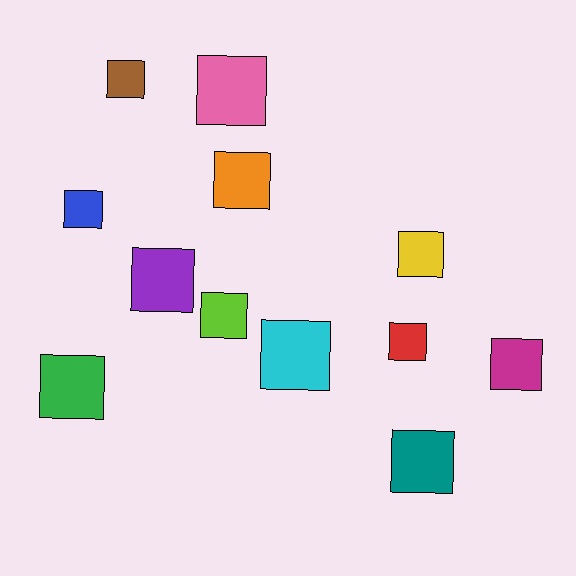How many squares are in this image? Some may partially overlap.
There are 12 squares.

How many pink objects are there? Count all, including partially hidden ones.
There is 1 pink object.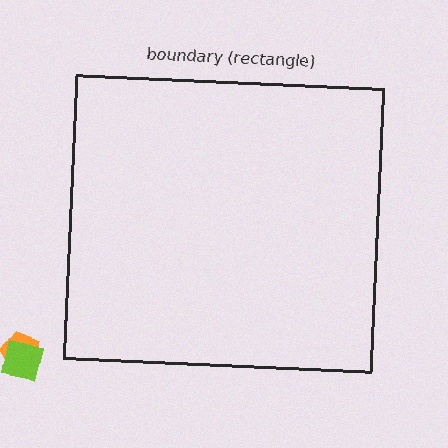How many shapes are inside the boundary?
0 inside, 2 outside.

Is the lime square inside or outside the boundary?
Outside.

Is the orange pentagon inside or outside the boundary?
Outside.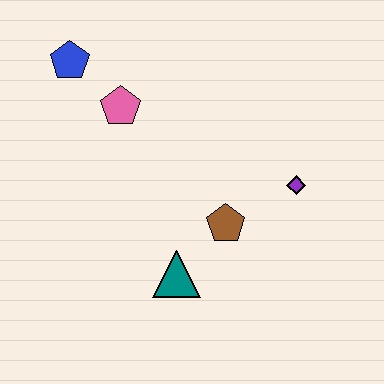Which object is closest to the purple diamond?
The brown pentagon is closest to the purple diamond.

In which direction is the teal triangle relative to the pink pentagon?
The teal triangle is below the pink pentagon.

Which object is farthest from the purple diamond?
The blue pentagon is farthest from the purple diamond.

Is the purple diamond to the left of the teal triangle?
No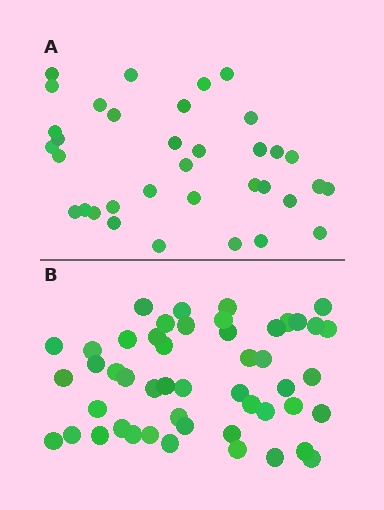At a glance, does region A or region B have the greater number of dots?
Region B (the bottom region) has more dots.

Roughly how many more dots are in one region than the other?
Region B has approximately 15 more dots than region A.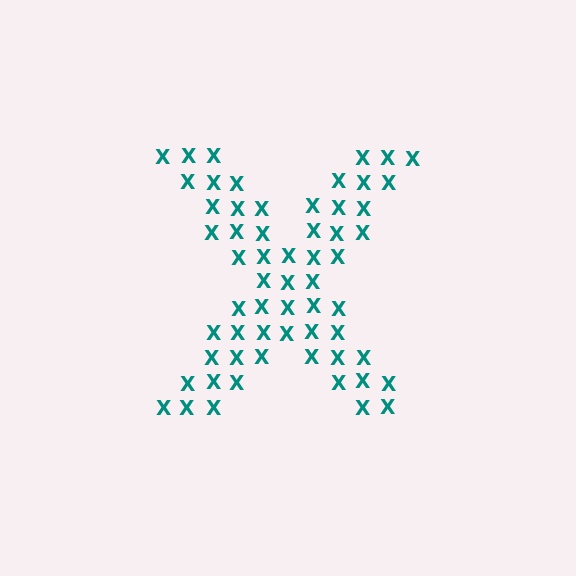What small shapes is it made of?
It is made of small letter X's.